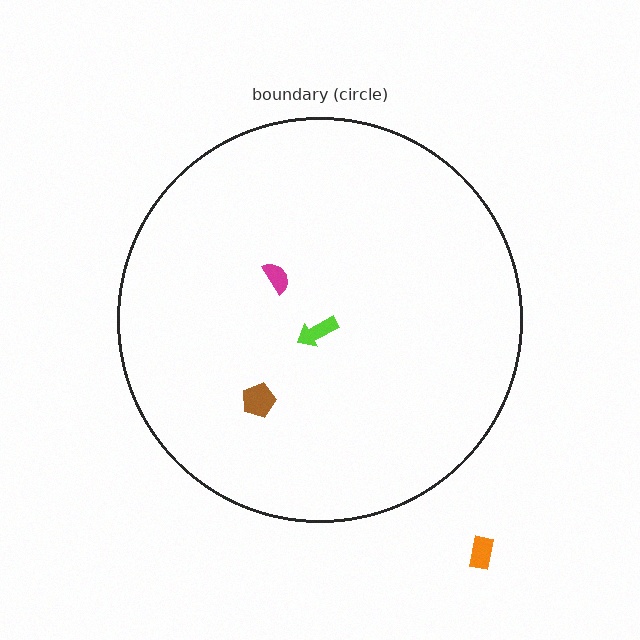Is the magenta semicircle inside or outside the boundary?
Inside.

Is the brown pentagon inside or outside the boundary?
Inside.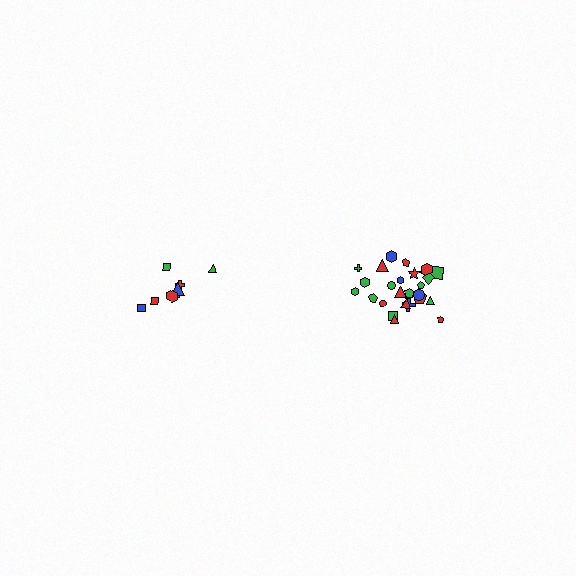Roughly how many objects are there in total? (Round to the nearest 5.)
Roughly 35 objects in total.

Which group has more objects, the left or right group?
The right group.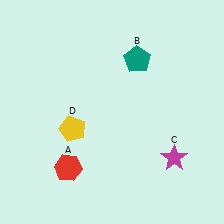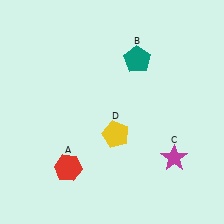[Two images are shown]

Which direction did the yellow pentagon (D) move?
The yellow pentagon (D) moved right.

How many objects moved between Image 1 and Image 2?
1 object moved between the two images.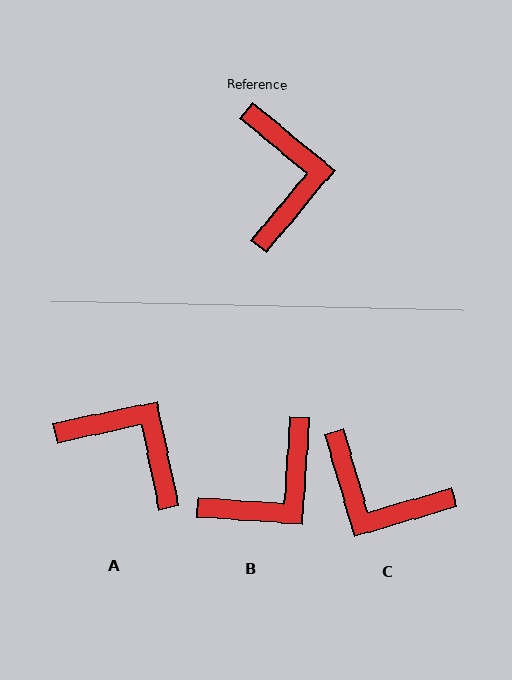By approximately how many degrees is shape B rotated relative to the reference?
Approximately 54 degrees clockwise.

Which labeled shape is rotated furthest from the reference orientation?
C, about 124 degrees away.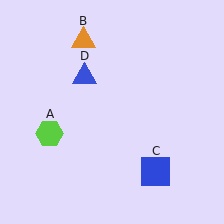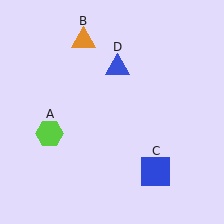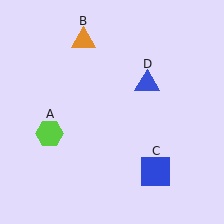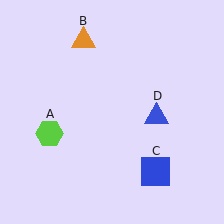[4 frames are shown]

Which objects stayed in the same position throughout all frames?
Lime hexagon (object A) and orange triangle (object B) and blue square (object C) remained stationary.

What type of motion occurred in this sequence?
The blue triangle (object D) rotated clockwise around the center of the scene.